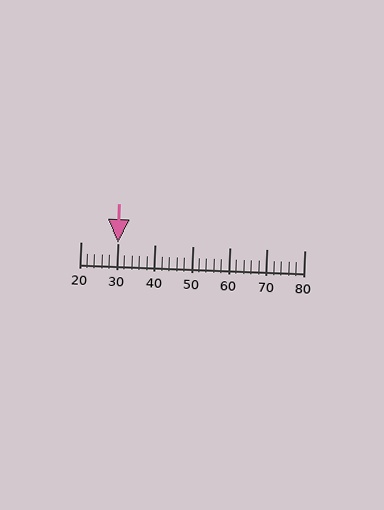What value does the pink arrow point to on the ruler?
The pink arrow points to approximately 30.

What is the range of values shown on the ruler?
The ruler shows values from 20 to 80.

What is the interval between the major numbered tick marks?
The major tick marks are spaced 10 units apart.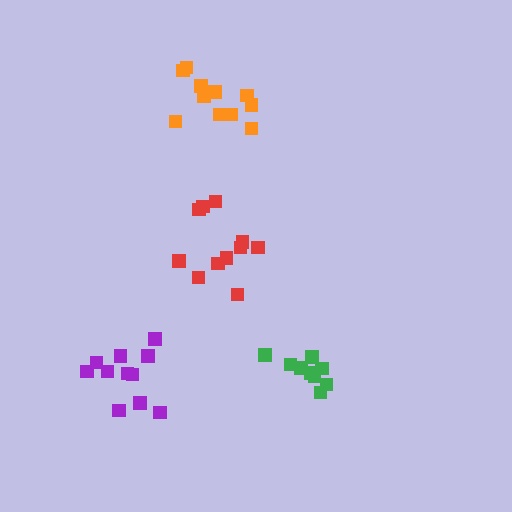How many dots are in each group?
Group 1: 11 dots, Group 2: 11 dots, Group 3: 9 dots, Group 4: 11 dots (42 total).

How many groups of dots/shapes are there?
There are 4 groups.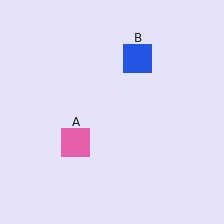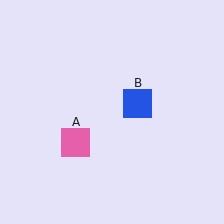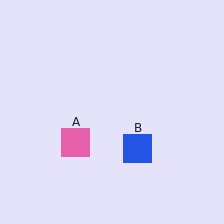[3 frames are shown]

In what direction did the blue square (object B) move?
The blue square (object B) moved down.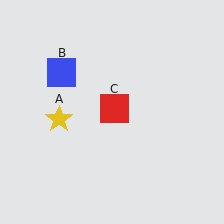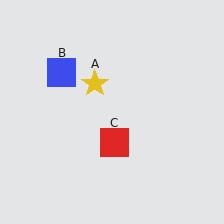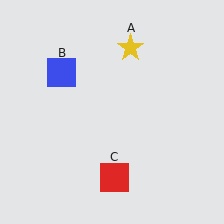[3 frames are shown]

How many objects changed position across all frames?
2 objects changed position: yellow star (object A), red square (object C).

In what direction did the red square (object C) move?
The red square (object C) moved down.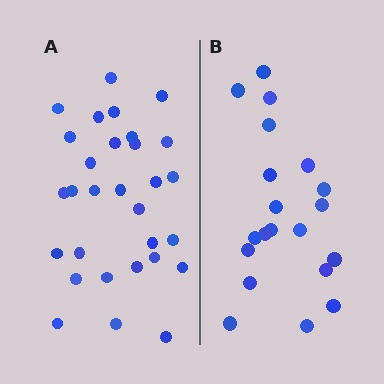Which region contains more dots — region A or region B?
Region A (the left region) has more dots.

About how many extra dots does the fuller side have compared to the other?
Region A has roughly 10 or so more dots than region B.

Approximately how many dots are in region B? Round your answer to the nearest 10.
About 20 dots.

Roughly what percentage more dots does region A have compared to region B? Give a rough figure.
About 50% more.